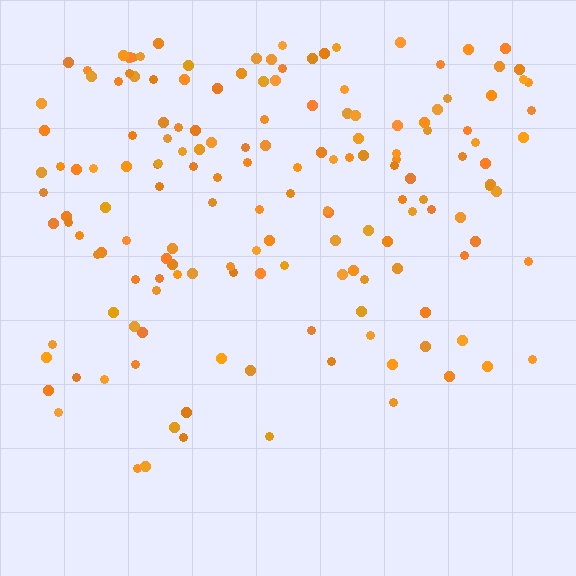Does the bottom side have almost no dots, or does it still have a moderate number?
Still a moderate number, just noticeably fewer than the top.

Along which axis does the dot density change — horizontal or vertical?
Vertical.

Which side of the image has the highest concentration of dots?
The top.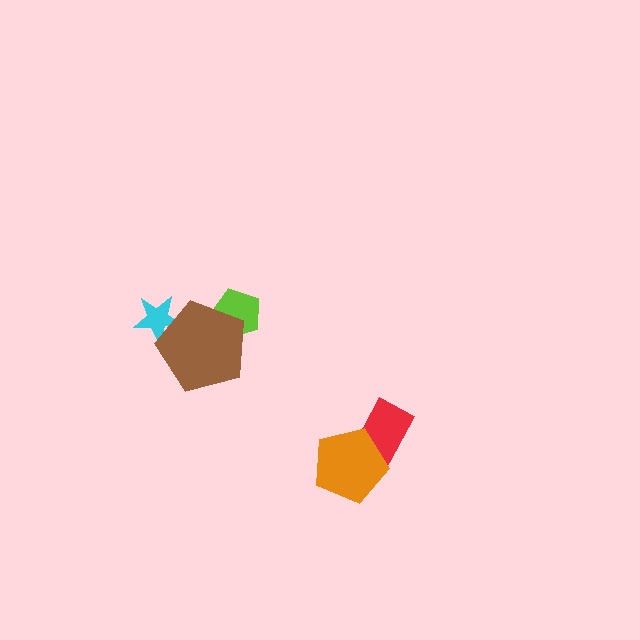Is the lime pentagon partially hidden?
Yes, it is partially covered by another shape.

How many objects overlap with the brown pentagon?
2 objects overlap with the brown pentagon.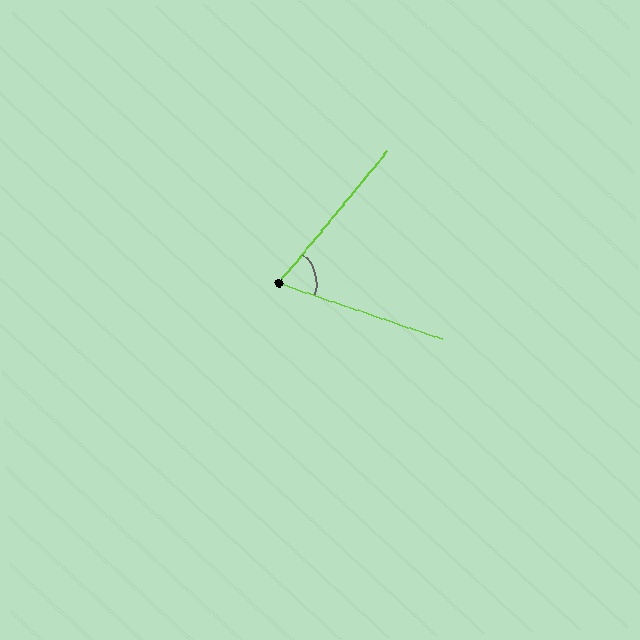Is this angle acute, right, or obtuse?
It is acute.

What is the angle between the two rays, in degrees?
Approximately 69 degrees.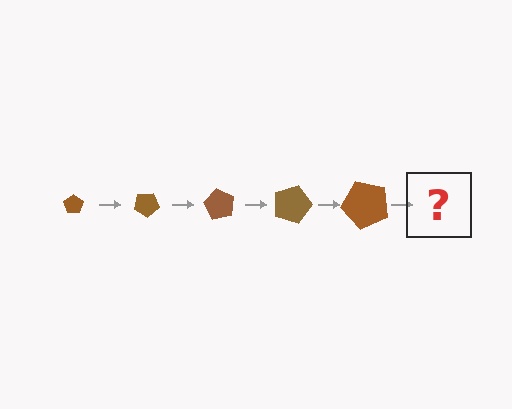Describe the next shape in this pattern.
It should be a pentagon, larger than the previous one and rotated 150 degrees from the start.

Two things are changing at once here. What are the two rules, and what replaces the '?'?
The two rules are that the pentagon grows larger each step and it rotates 30 degrees each step. The '?' should be a pentagon, larger than the previous one and rotated 150 degrees from the start.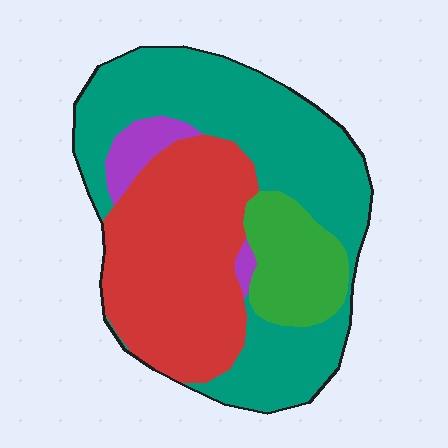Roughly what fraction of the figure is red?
Red covers roughly 35% of the figure.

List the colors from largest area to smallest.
From largest to smallest: teal, red, green, purple.